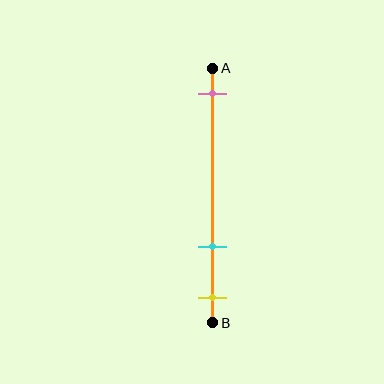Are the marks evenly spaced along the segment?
No, the marks are not evenly spaced.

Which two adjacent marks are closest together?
The cyan and yellow marks are the closest adjacent pair.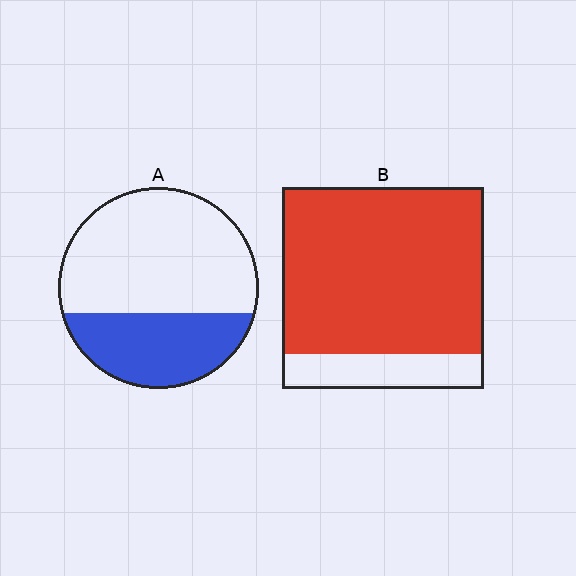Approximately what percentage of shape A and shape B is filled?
A is approximately 35% and B is approximately 85%.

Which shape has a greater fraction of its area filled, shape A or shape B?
Shape B.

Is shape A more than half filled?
No.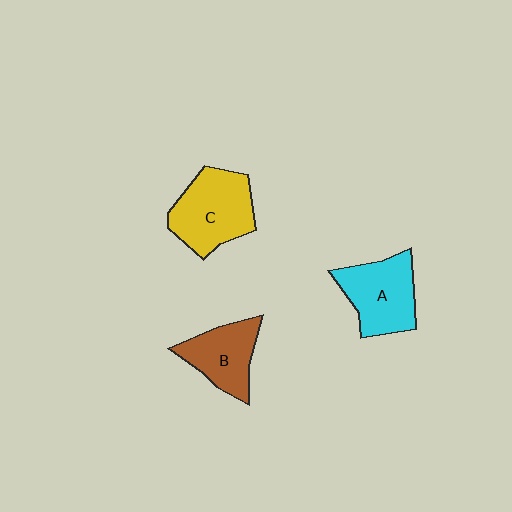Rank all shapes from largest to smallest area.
From largest to smallest: C (yellow), A (cyan), B (brown).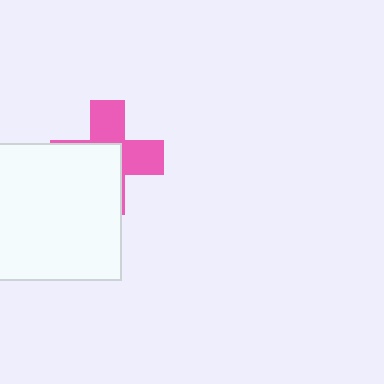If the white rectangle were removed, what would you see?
You would see the complete pink cross.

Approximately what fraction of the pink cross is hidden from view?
Roughly 51% of the pink cross is hidden behind the white rectangle.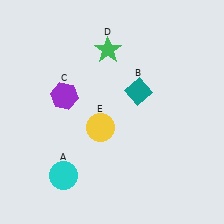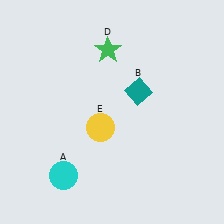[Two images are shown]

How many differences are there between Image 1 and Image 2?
There is 1 difference between the two images.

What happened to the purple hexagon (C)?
The purple hexagon (C) was removed in Image 2. It was in the top-left area of Image 1.